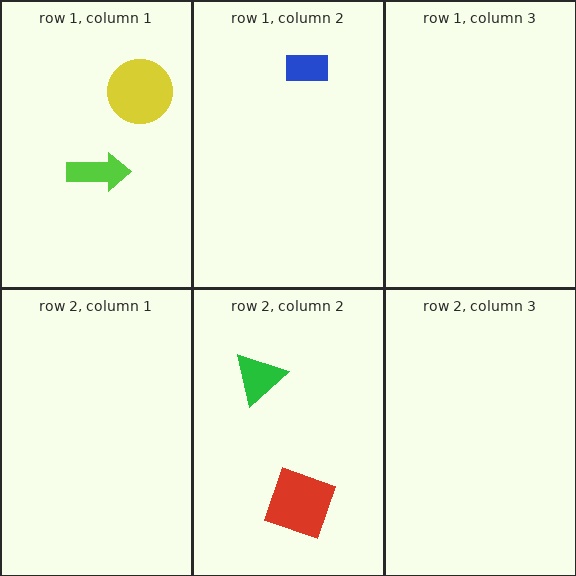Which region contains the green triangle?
The row 2, column 2 region.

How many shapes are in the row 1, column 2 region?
1.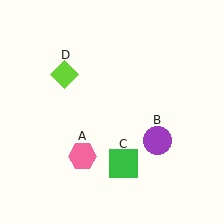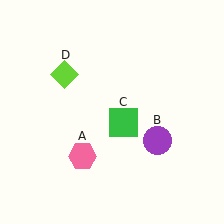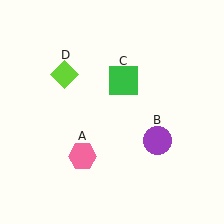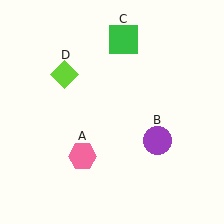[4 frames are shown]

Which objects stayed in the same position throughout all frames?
Pink hexagon (object A) and purple circle (object B) and lime diamond (object D) remained stationary.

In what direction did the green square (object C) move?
The green square (object C) moved up.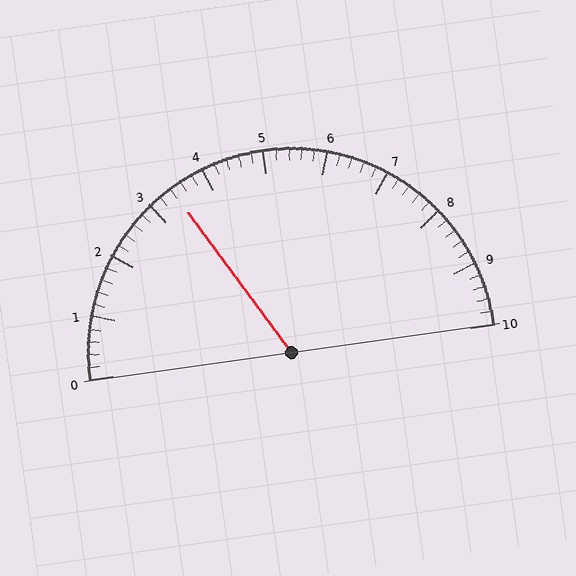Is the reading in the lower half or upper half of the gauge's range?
The reading is in the lower half of the range (0 to 10).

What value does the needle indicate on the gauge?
The needle indicates approximately 3.4.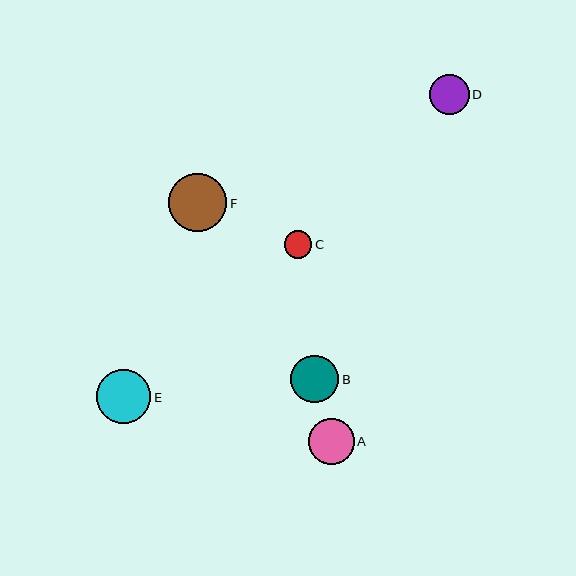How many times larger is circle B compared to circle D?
Circle B is approximately 1.2 times the size of circle D.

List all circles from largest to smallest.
From largest to smallest: F, E, B, A, D, C.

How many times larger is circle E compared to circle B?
Circle E is approximately 1.1 times the size of circle B.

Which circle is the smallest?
Circle C is the smallest with a size of approximately 27 pixels.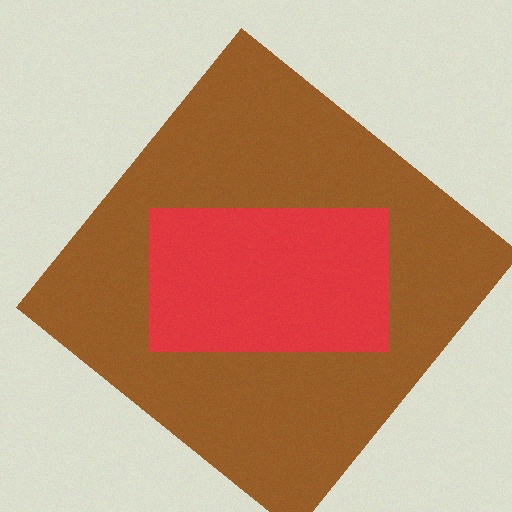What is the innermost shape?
The red rectangle.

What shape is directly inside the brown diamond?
The red rectangle.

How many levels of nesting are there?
2.